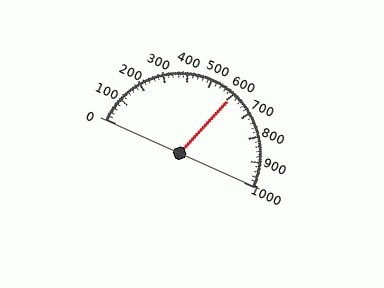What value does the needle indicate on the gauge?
The needle indicates approximately 600.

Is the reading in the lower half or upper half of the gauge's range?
The reading is in the upper half of the range (0 to 1000).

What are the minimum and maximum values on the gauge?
The gauge ranges from 0 to 1000.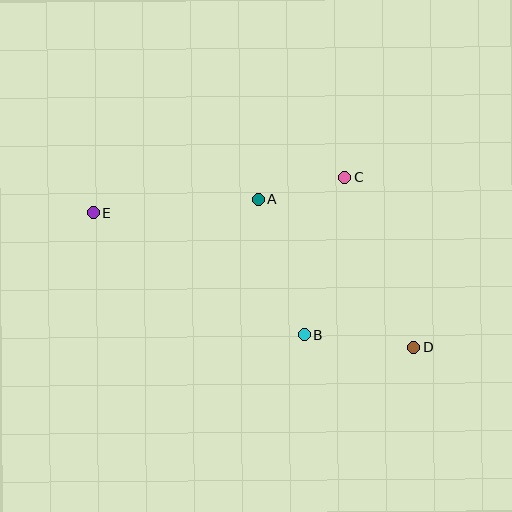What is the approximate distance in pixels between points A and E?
The distance between A and E is approximately 166 pixels.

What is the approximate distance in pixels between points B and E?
The distance between B and E is approximately 243 pixels.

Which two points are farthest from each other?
Points D and E are farthest from each other.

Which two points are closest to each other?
Points A and C are closest to each other.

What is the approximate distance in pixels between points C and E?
The distance between C and E is approximately 255 pixels.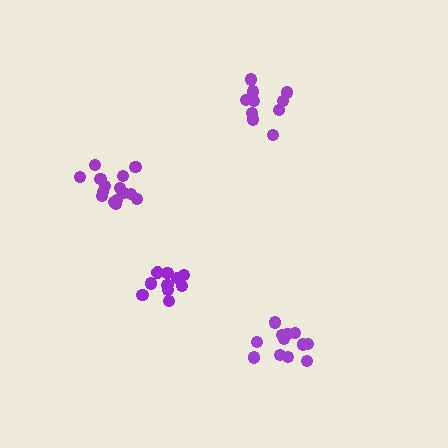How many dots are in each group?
Group 1: 10 dots, Group 2: 10 dots, Group 3: 12 dots, Group 4: 16 dots (48 total).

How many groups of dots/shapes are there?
There are 4 groups.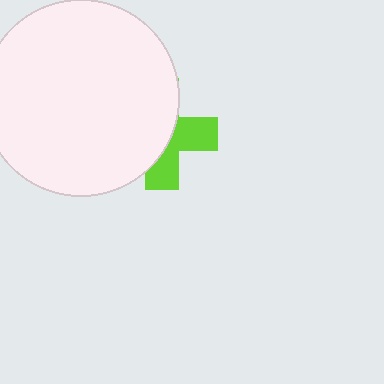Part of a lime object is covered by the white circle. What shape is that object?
It is a cross.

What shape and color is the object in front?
The object in front is a white circle.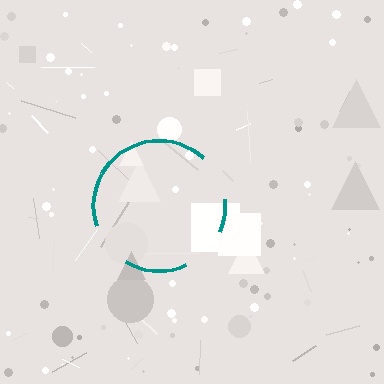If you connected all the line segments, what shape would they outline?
They would outline a circle.